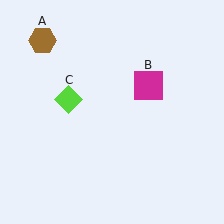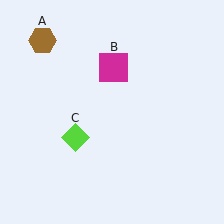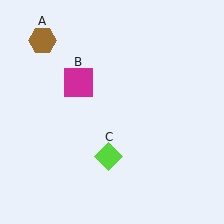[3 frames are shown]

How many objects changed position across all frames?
2 objects changed position: magenta square (object B), lime diamond (object C).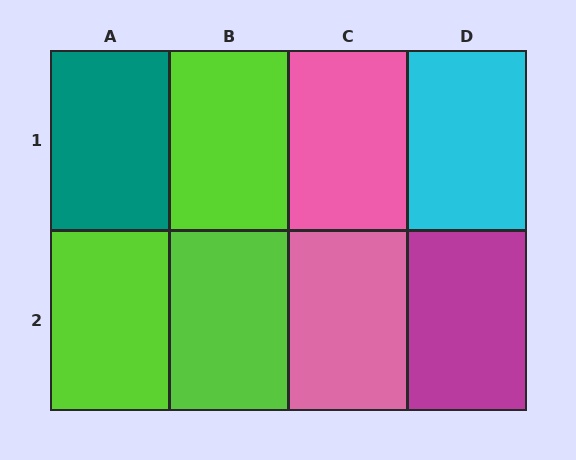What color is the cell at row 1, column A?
Teal.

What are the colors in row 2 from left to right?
Lime, lime, pink, magenta.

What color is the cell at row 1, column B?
Lime.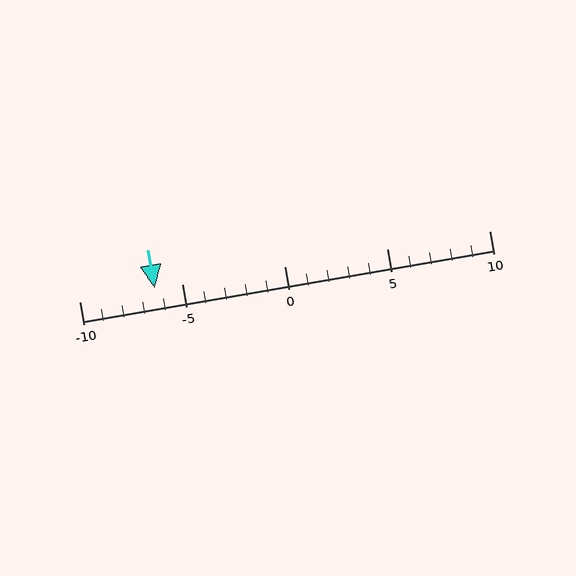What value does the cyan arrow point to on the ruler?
The cyan arrow points to approximately -6.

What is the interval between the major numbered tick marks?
The major tick marks are spaced 5 units apart.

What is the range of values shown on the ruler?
The ruler shows values from -10 to 10.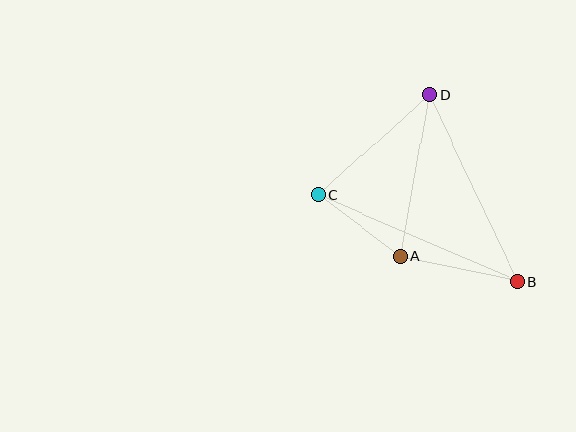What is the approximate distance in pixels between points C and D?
The distance between C and D is approximately 150 pixels.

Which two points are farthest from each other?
Points B and C are farthest from each other.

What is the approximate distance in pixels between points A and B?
The distance between A and B is approximately 119 pixels.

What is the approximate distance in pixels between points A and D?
The distance between A and D is approximately 164 pixels.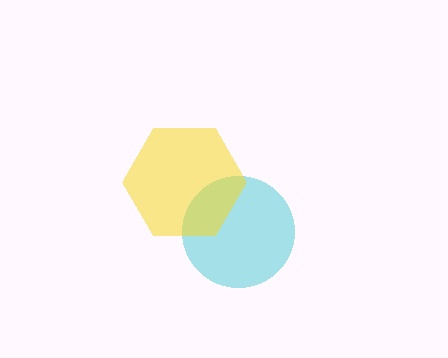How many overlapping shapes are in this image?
There are 2 overlapping shapes in the image.